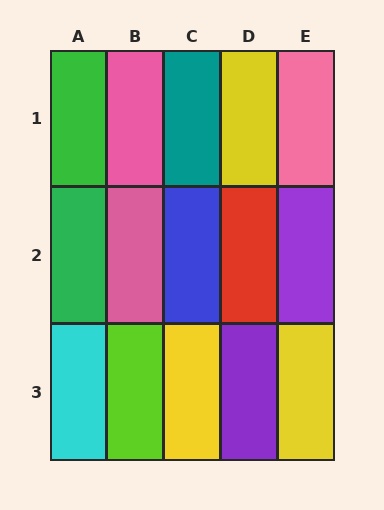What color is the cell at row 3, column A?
Cyan.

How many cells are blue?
1 cell is blue.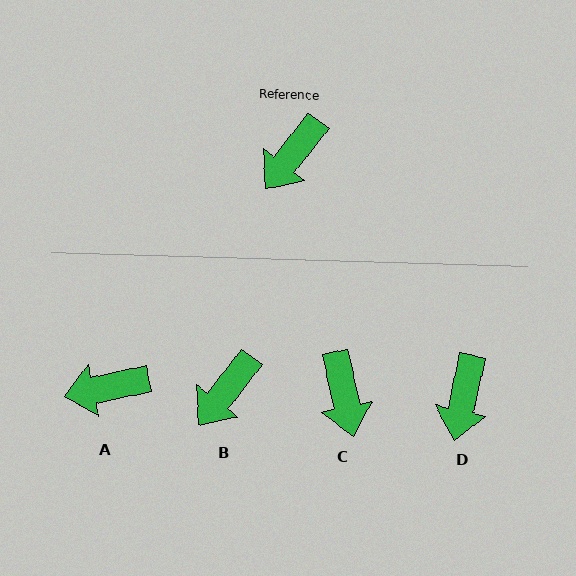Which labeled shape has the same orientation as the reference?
B.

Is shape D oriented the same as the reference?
No, it is off by about 26 degrees.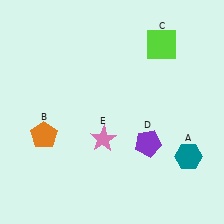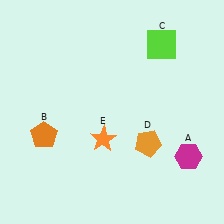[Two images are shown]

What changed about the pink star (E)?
In Image 1, E is pink. In Image 2, it changed to orange.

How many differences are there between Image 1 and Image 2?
There are 3 differences between the two images.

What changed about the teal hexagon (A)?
In Image 1, A is teal. In Image 2, it changed to magenta.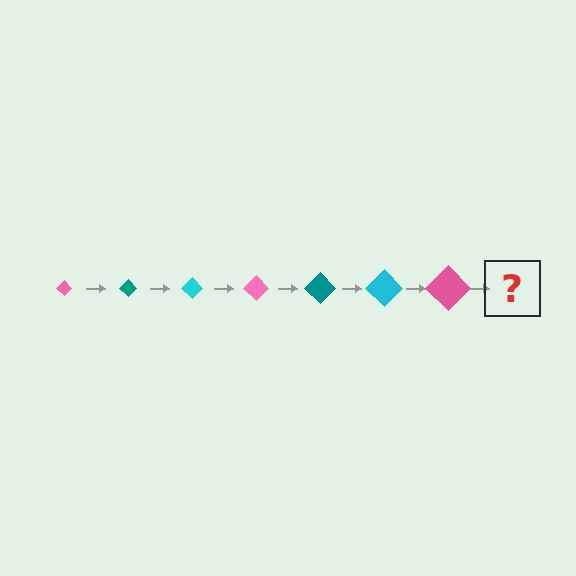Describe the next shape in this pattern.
It should be a teal diamond, larger than the previous one.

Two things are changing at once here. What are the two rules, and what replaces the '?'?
The two rules are that the diamond grows larger each step and the color cycles through pink, teal, and cyan. The '?' should be a teal diamond, larger than the previous one.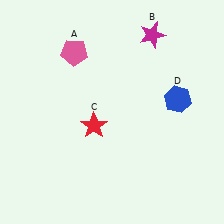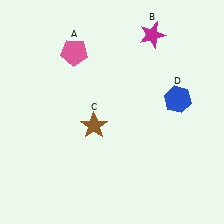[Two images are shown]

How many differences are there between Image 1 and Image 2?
There is 1 difference between the two images.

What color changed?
The star (C) changed from red in Image 1 to brown in Image 2.